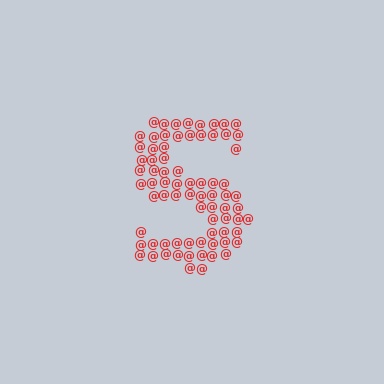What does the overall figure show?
The overall figure shows the letter S.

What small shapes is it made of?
It is made of small at signs.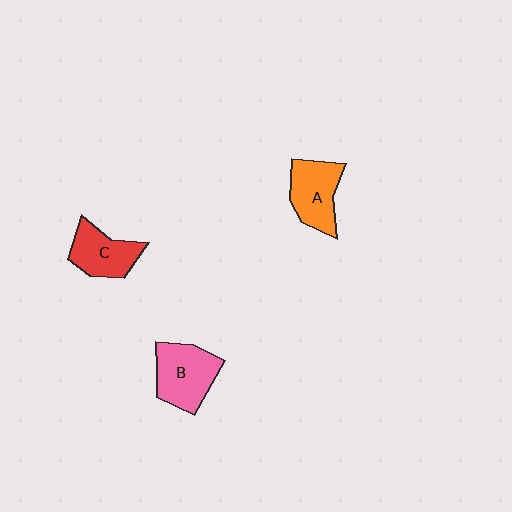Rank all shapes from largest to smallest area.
From largest to smallest: B (pink), A (orange), C (red).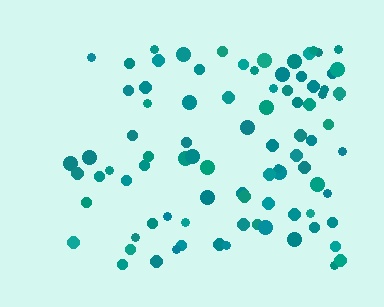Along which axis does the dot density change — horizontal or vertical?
Horizontal.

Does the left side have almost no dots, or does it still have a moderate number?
Still a moderate number, just noticeably fewer than the right.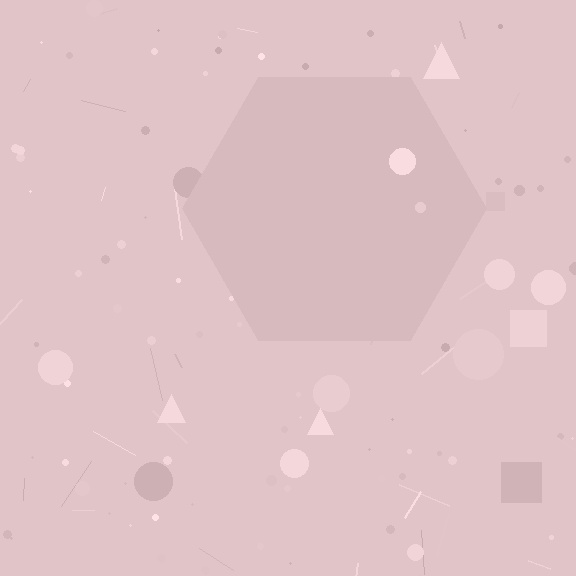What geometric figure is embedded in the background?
A hexagon is embedded in the background.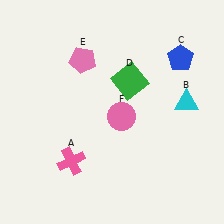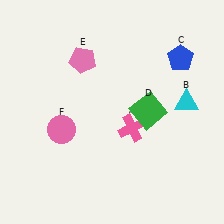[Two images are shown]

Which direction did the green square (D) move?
The green square (D) moved down.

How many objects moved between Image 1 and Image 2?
3 objects moved between the two images.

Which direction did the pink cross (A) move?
The pink cross (A) moved right.